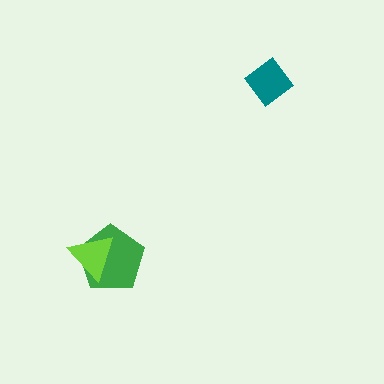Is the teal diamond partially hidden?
No, no other shape covers it.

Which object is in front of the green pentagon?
The lime triangle is in front of the green pentagon.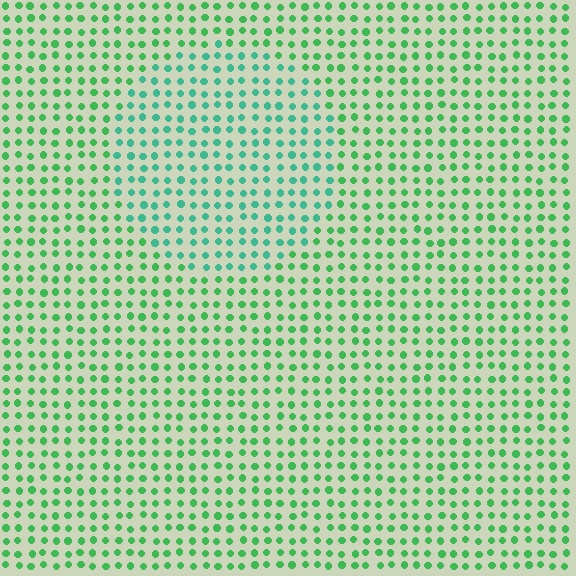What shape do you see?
I see a circle.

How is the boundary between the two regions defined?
The boundary is defined purely by a slight shift in hue (about 30 degrees). Spacing, size, and orientation are identical on both sides.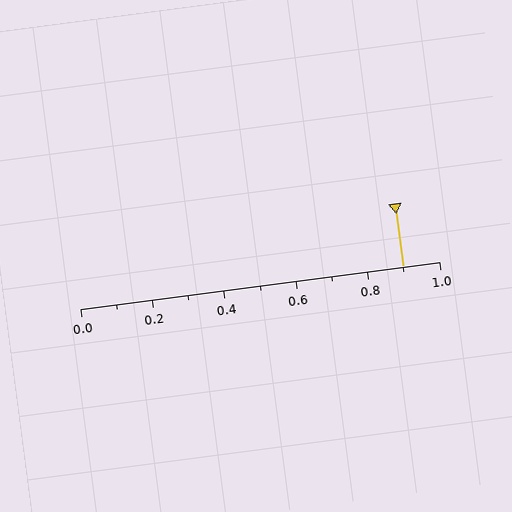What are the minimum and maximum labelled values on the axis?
The axis runs from 0.0 to 1.0.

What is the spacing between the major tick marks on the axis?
The major ticks are spaced 0.2 apart.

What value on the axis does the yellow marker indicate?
The marker indicates approximately 0.9.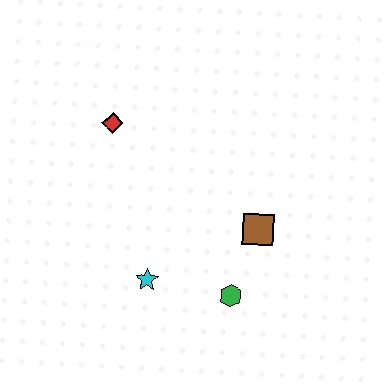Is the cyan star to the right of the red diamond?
Yes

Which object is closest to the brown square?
The green hexagon is closest to the brown square.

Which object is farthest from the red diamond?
The green hexagon is farthest from the red diamond.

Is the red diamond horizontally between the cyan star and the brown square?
No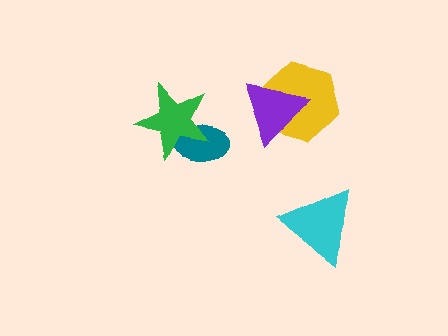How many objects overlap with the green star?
1 object overlaps with the green star.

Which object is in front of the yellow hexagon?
The purple triangle is in front of the yellow hexagon.